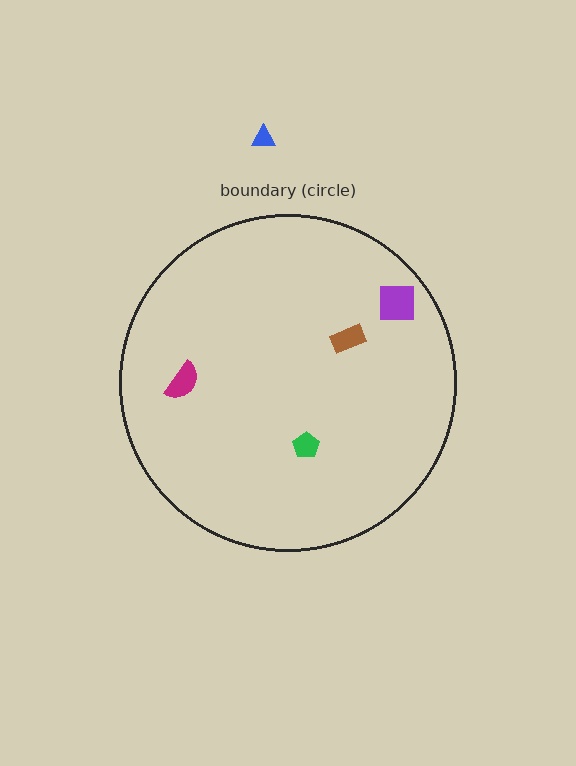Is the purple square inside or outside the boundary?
Inside.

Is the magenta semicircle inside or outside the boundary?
Inside.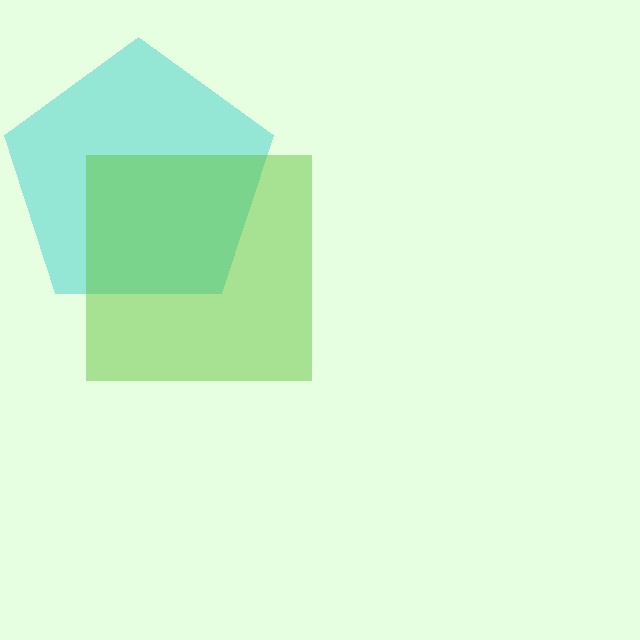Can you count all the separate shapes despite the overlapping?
Yes, there are 2 separate shapes.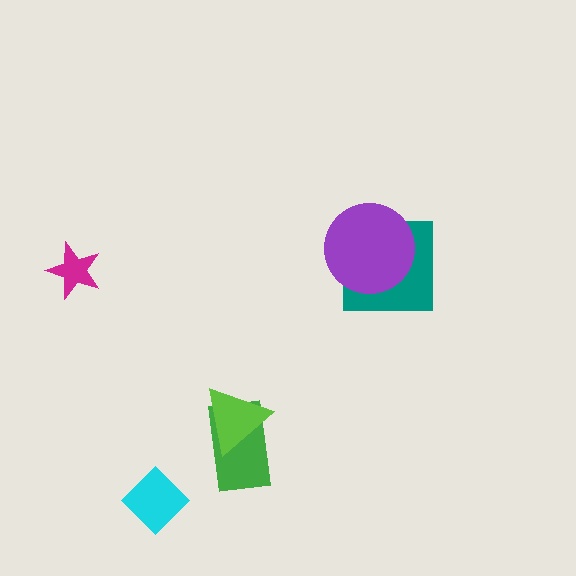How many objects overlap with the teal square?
1 object overlaps with the teal square.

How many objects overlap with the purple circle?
1 object overlaps with the purple circle.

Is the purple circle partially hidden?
No, no other shape covers it.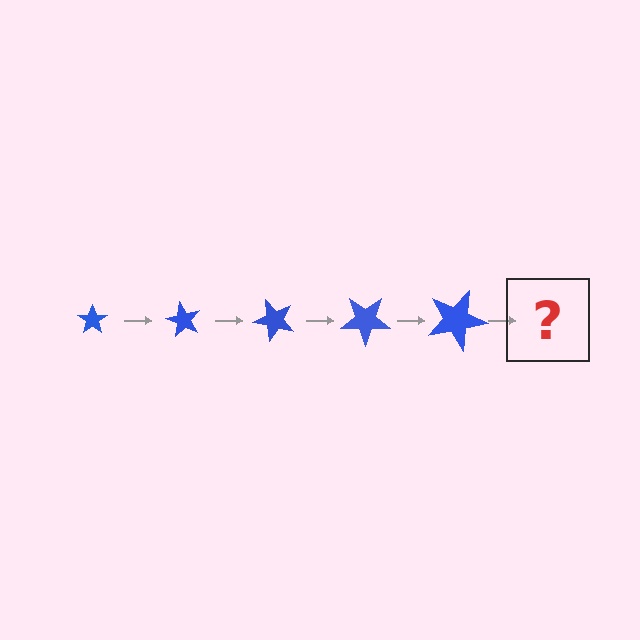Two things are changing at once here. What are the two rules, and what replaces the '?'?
The two rules are that the star grows larger each step and it rotates 60 degrees each step. The '?' should be a star, larger than the previous one and rotated 300 degrees from the start.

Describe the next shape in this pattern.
It should be a star, larger than the previous one and rotated 300 degrees from the start.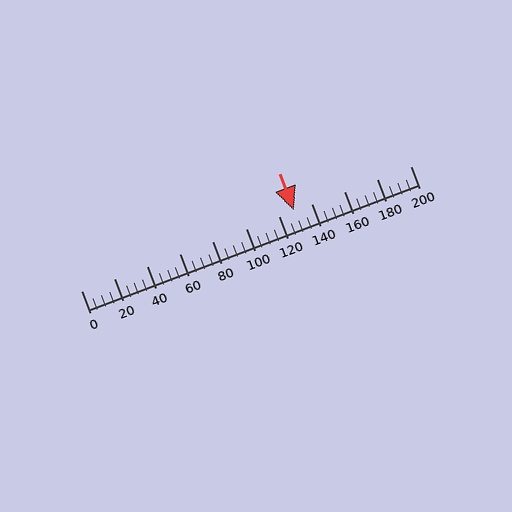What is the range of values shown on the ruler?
The ruler shows values from 0 to 200.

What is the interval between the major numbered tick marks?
The major tick marks are spaced 20 units apart.